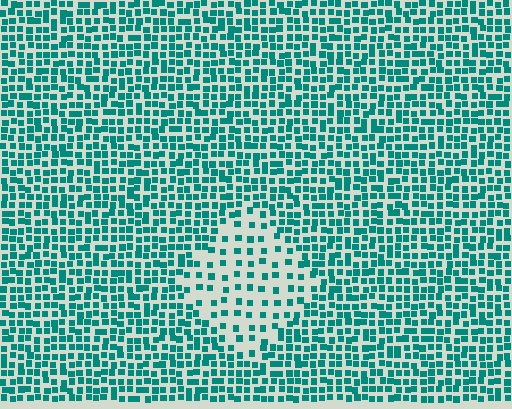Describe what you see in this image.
The image contains small teal elements arranged at two different densities. A diamond-shaped region is visible where the elements are less densely packed than the surrounding area.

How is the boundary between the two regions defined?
The boundary is defined by a change in element density (approximately 2.3x ratio). All elements are the same color, size, and shape.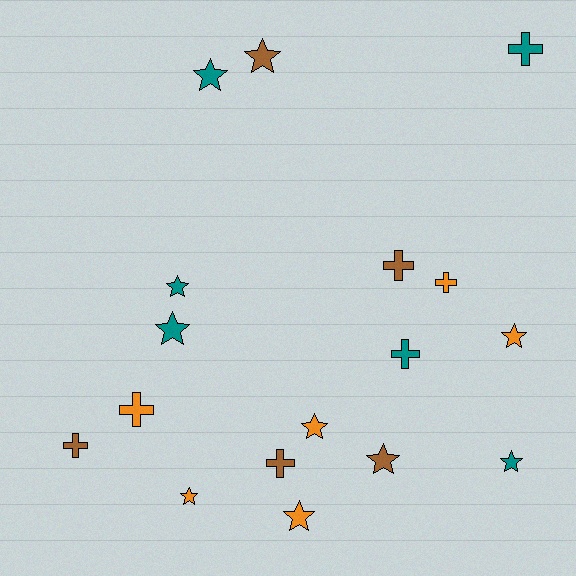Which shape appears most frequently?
Star, with 10 objects.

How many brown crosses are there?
There are 3 brown crosses.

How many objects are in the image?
There are 17 objects.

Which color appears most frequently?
Teal, with 6 objects.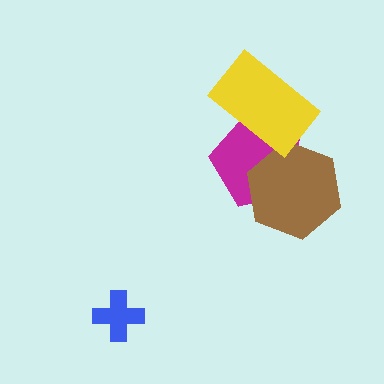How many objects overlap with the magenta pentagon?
2 objects overlap with the magenta pentagon.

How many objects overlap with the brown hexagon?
1 object overlaps with the brown hexagon.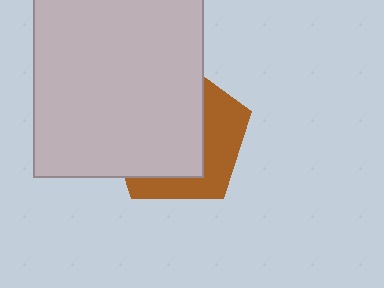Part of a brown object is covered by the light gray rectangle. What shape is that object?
It is a pentagon.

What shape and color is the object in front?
The object in front is a light gray rectangle.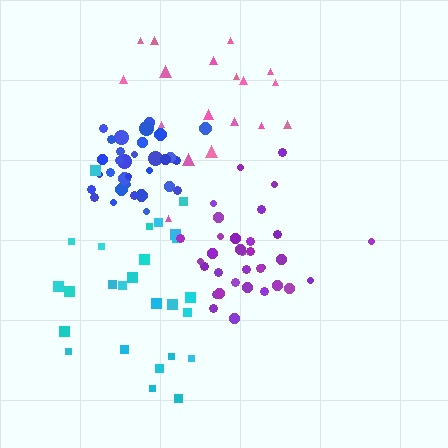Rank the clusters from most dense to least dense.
blue, purple, cyan, pink.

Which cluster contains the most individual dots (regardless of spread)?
Purple (34).